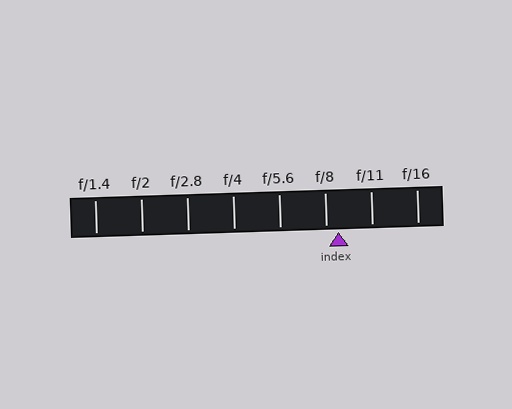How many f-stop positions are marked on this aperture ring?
There are 8 f-stop positions marked.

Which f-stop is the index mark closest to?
The index mark is closest to f/8.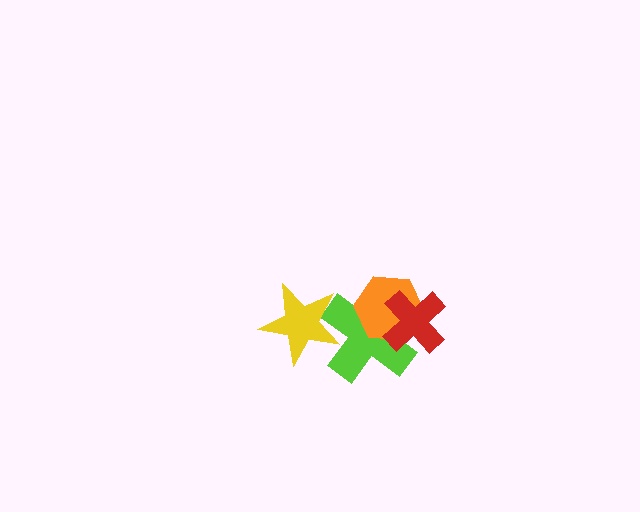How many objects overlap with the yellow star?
1 object overlaps with the yellow star.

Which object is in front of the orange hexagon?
The red cross is in front of the orange hexagon.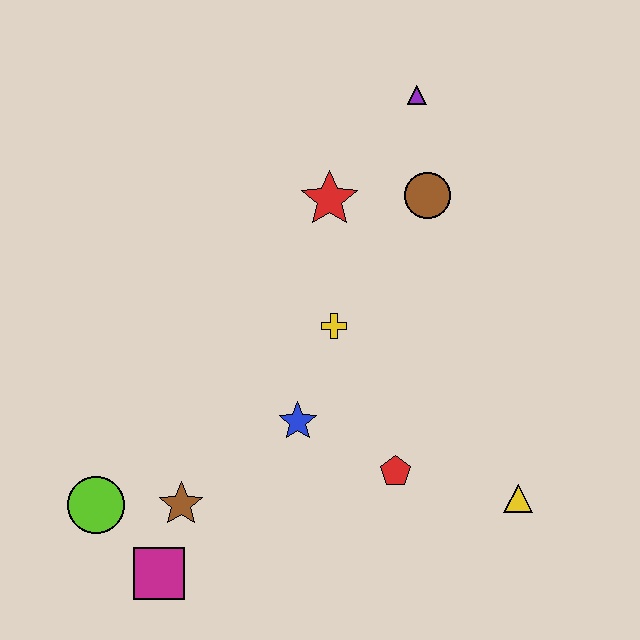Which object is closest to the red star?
The brown circle is closest to the red star.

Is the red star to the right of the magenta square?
Yes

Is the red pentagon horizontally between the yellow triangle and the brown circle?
No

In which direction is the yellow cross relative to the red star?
The yellow cross is below the red star.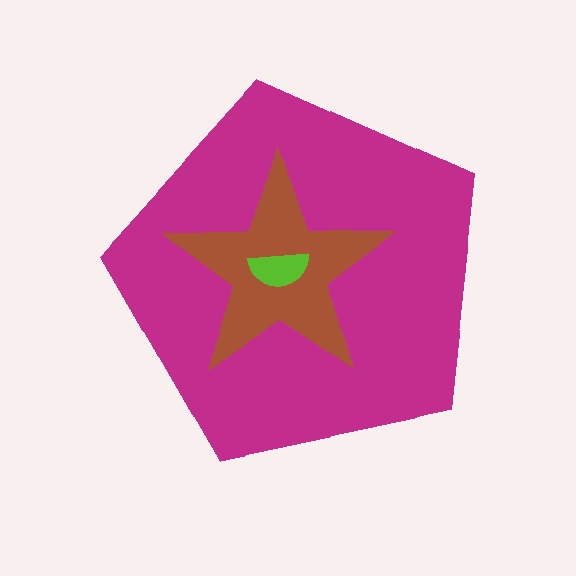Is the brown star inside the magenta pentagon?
Yes.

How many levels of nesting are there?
3.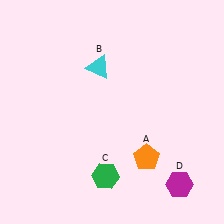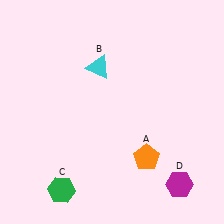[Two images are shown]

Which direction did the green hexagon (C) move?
The green hexagon (C) moved left.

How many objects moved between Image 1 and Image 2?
1 object moved between the two images.